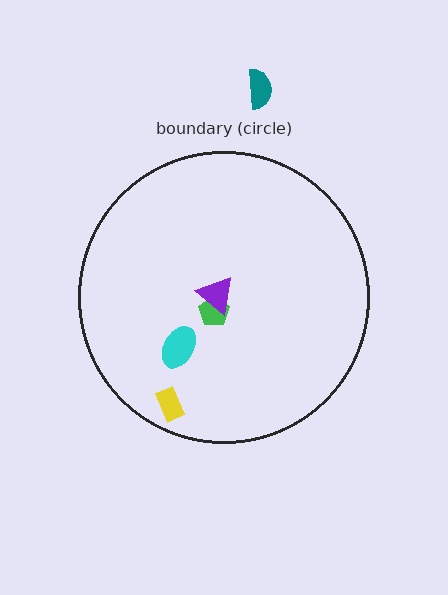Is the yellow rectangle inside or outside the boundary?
Inside.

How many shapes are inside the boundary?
4 inside, 1 outside.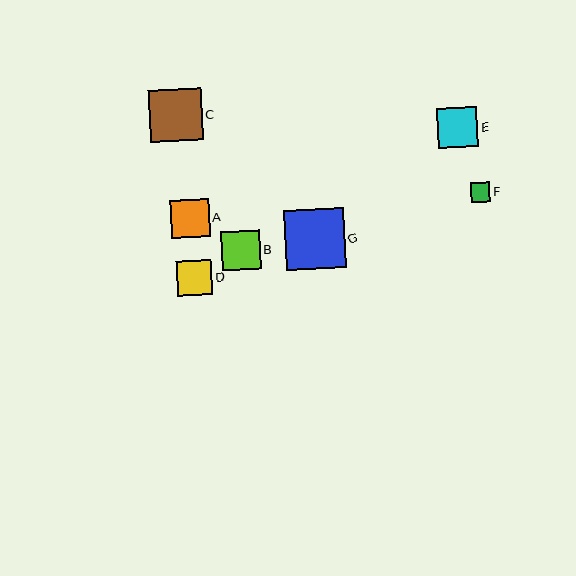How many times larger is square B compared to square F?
Square B is approximately 2.0 times the size of square F.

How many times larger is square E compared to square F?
Square E is approximately 2.1 times the size of square F.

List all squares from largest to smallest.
From largest to smallest: G, C, E, B, A, D, F.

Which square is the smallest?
Square F is the smallest with a size of approximately 19 pixels.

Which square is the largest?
Square G is the largest with a size of approximately 60 pixels.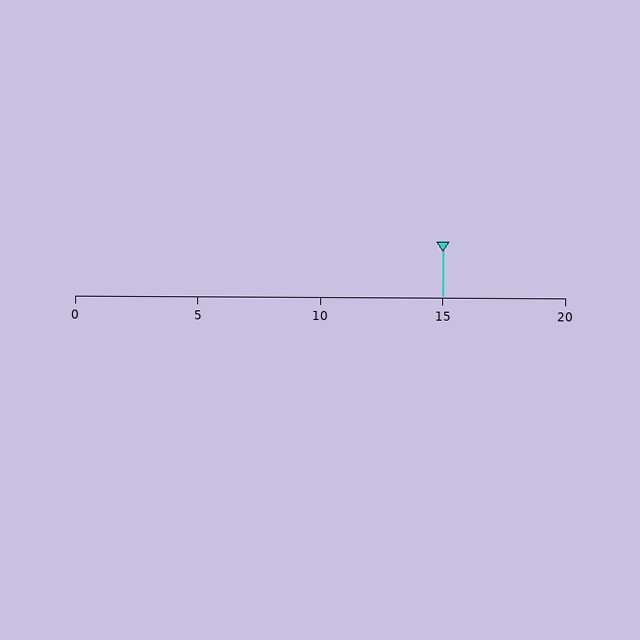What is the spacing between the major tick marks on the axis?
The major ticks are spaced 5 apart.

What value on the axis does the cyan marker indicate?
The marker indicates approximately 15.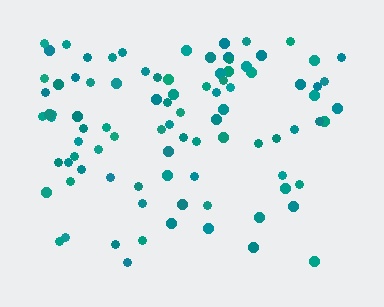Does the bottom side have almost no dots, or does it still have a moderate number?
Still a moderate number, just noticeably fewer than the top.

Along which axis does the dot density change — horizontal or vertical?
Vertical.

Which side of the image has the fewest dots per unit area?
The bottom.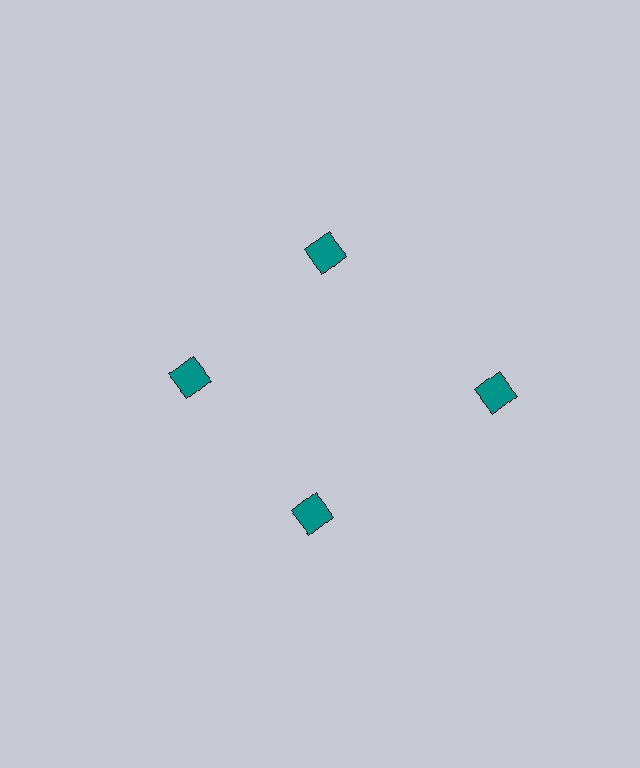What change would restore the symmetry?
The symmetry would be restored by moving it inward, back onto the ring so that all 4 diamonds sit at equal angles and equal distance from the center.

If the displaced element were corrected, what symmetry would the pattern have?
It would have 4-fold rotational symmetry — the pattern would map onto itself every 90 degrees.